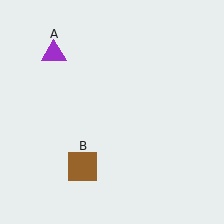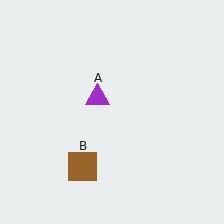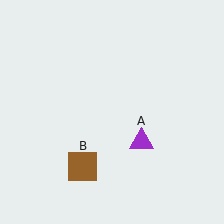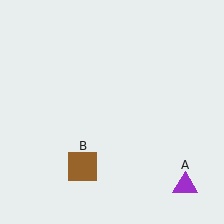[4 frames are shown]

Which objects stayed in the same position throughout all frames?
Brown square (object B) remained stationary.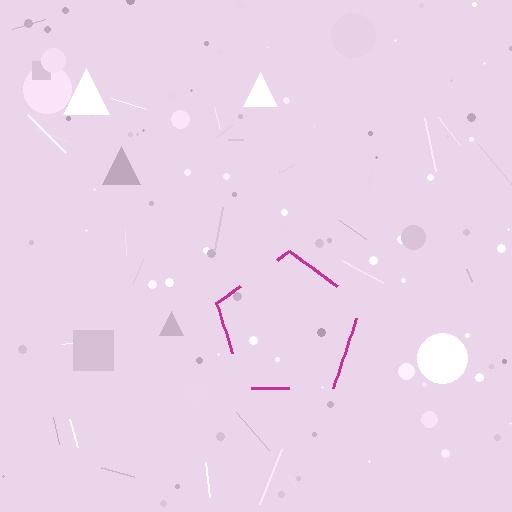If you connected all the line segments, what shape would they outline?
They would outline a pentagon.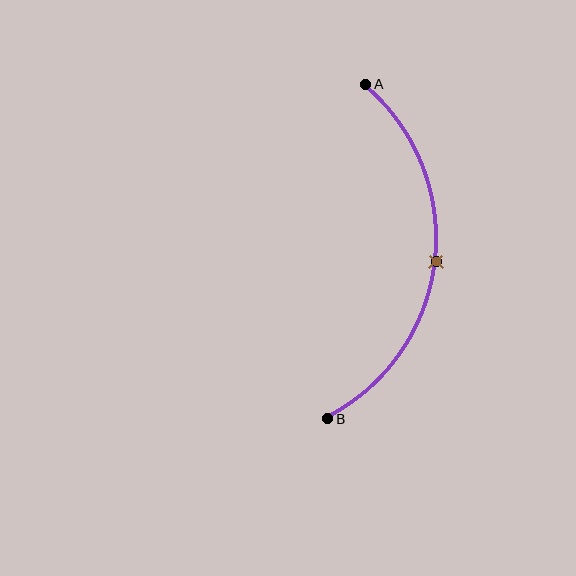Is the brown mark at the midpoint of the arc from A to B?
Yes. The brown mark lies on the arc at equal arc-length from both A and B — it is the arc midpoint.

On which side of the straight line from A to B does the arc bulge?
The arc bulges to the right of the straight line connecting A and B.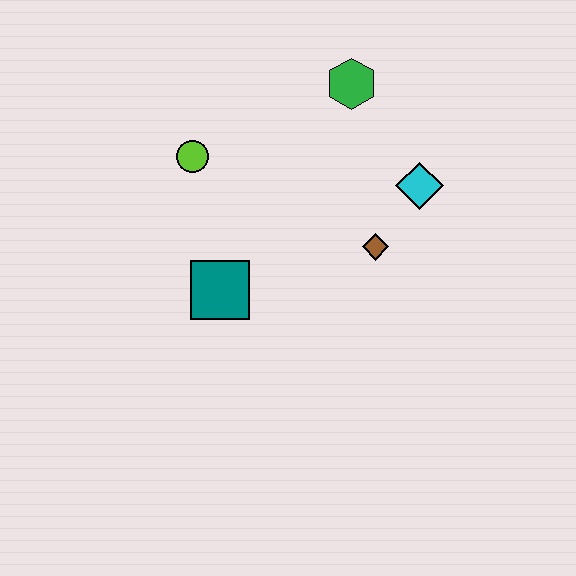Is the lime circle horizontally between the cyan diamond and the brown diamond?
No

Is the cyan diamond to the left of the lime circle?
No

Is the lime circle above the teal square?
Yes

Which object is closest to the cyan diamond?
The brown diamond is closest to the cyan diamond.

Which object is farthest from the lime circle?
The cyan diamond is farthest from the lime circle.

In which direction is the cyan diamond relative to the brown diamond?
The cyan diamond is above the brown diamond.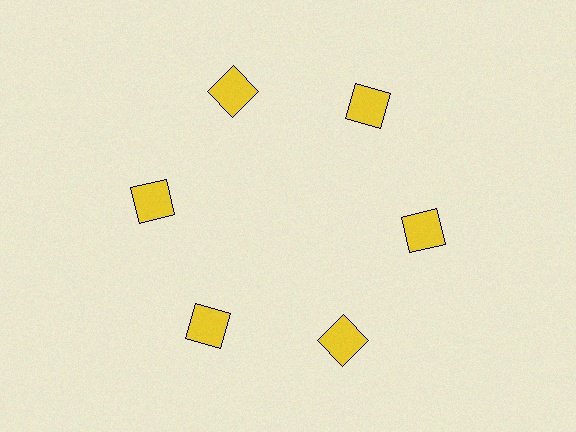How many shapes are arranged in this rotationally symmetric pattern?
There are 6 shapes, arranged in 6 groups of 1.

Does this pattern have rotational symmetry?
Yes, this pattern has 6-fold rotational symmetry. It looks the same after rotating 60 degrees around the center.